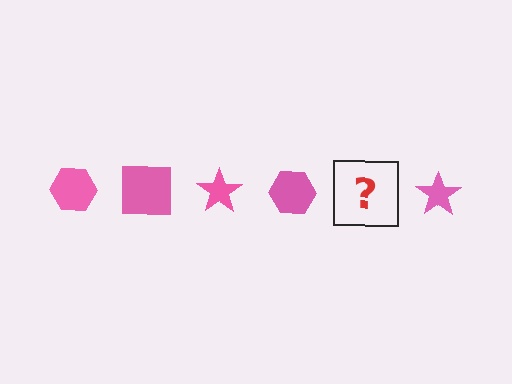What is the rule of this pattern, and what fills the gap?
The rule is that the pattern cycles through hexagon, square, star shapes in pink. The gap should be filled with a pink square.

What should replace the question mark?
The question mark should be replaced with a pink square.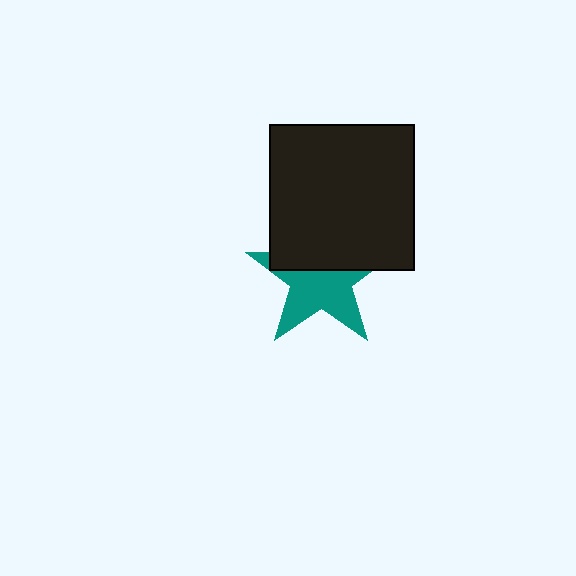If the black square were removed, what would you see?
You would see the complete teal star.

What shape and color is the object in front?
The object in front is a black square.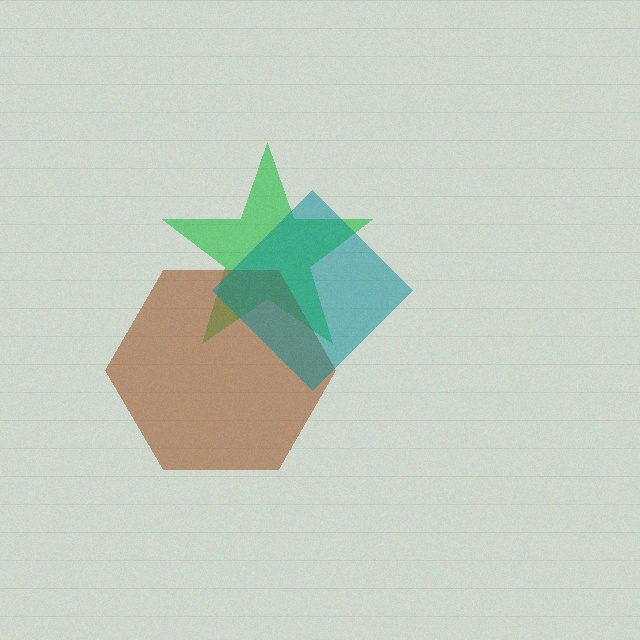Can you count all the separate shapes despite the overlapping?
Yes, there are 3 separate shapes.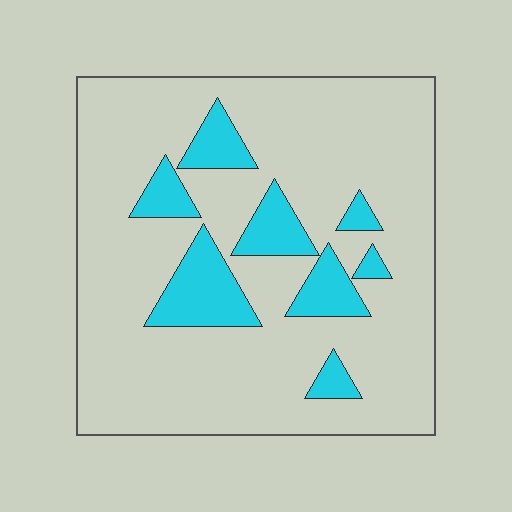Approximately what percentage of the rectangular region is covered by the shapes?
Approximately 15%.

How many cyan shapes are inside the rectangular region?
8.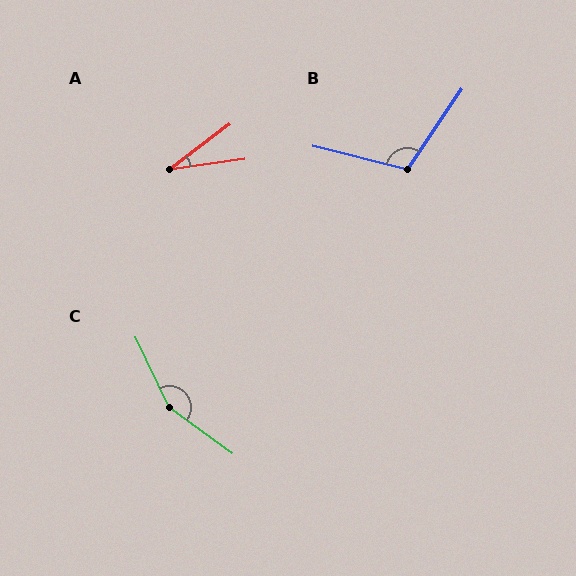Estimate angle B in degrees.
Approximately 110 degrees.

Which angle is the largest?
C, at approximately 151 degrees.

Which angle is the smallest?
A, at approximately 29 degrees.